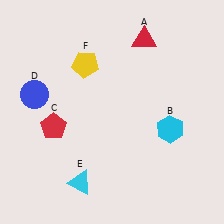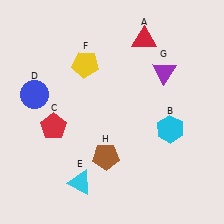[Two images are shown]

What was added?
A purple triangle (G), a brown pentagon (H) were added in Image 2.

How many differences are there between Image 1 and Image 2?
There are 2 differences between the two images.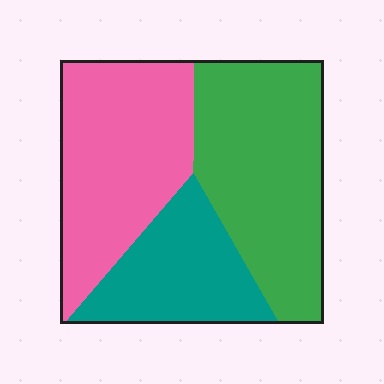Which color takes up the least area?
Teal, at roughly 25%.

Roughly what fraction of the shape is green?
Green covers roughly 40% of the shape.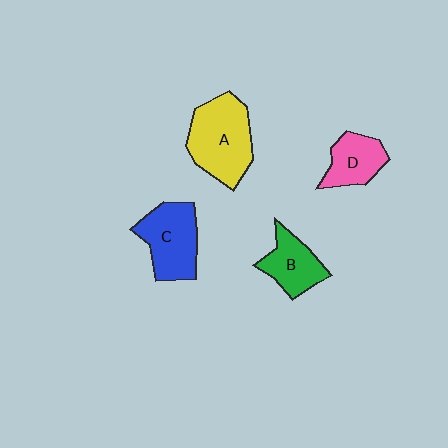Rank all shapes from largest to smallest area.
From largest to smallest: A (yellow), C (blue), B (green), D (pink).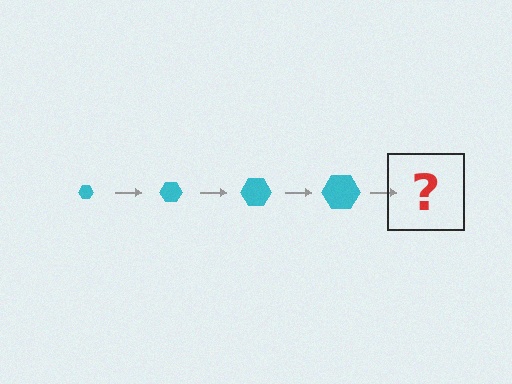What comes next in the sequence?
The next element should be a cyan hexagon, larger than the previous one.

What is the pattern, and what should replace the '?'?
The pattern is that the hexagon gets progressively larger each step. The '?' should be a cyan hexagon, larger than the previous one.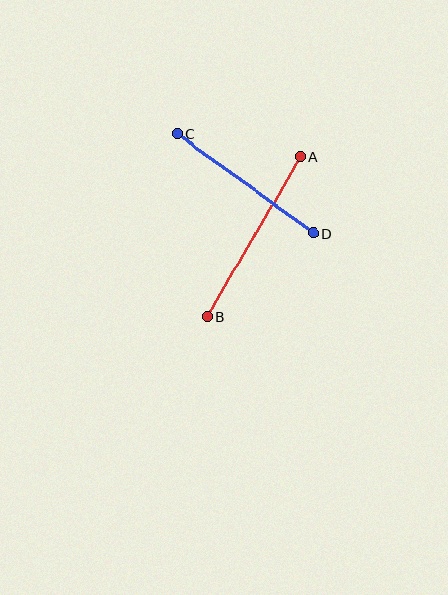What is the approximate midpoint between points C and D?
The midpoint is at approximately (245, 183) pixels.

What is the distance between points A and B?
The distance is approximately 185 pixels.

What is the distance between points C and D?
The distance is approximately 169 pixels.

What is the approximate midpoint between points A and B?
The midpoint is at approximately (254, 237) pixels.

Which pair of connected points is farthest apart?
Points A and B are farthest apart.